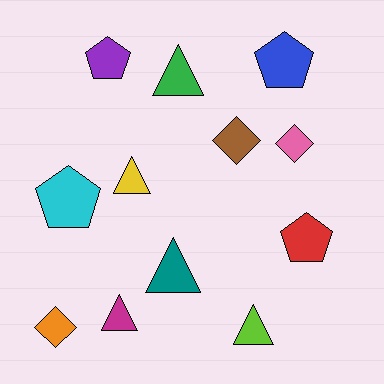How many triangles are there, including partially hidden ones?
There are 5 triangles.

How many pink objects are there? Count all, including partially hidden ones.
There is 1 pink object.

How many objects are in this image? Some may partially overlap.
There are 12 objects.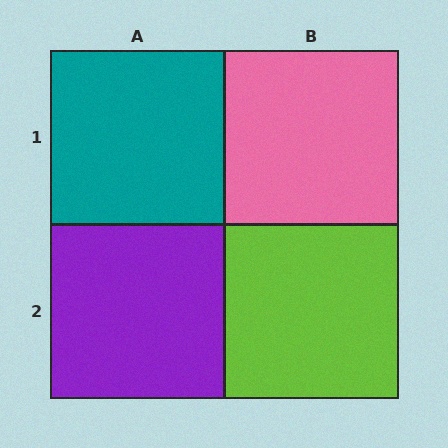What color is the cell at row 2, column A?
Purple.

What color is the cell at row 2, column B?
Lime.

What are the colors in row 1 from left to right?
Teal, pink.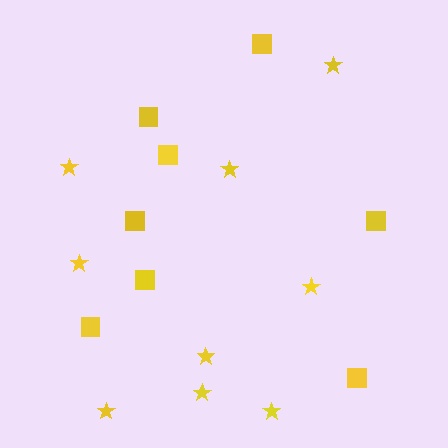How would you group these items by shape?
There are 2 groups: one group of squares (8) and one group of stars (9).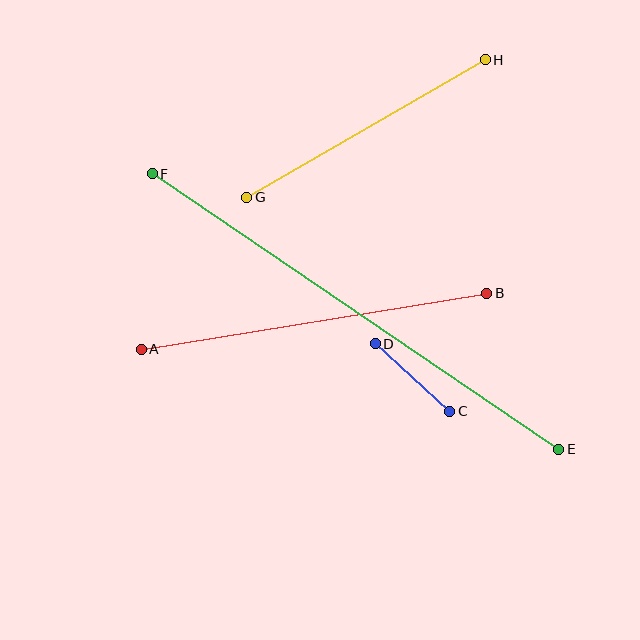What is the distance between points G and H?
The distance is approximately 275 pixels.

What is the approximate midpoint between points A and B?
The midpoint is at approximately (314, 321) pixels.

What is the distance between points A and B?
The distance is approximately 350 pixels.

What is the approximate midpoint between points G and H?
The midpoint is at approximately (366, 129) pixels.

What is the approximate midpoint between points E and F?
The midpoint is at approximately (355, 311) pixels.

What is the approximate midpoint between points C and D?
The midpoint is at approximately (413, 377) pixels.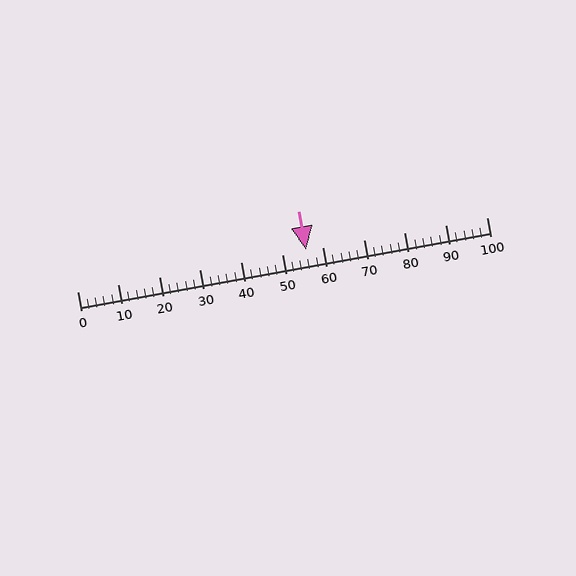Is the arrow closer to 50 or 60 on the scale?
The arrow is closer to 60.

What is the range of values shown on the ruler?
The ruler shows values from 0 to 100.